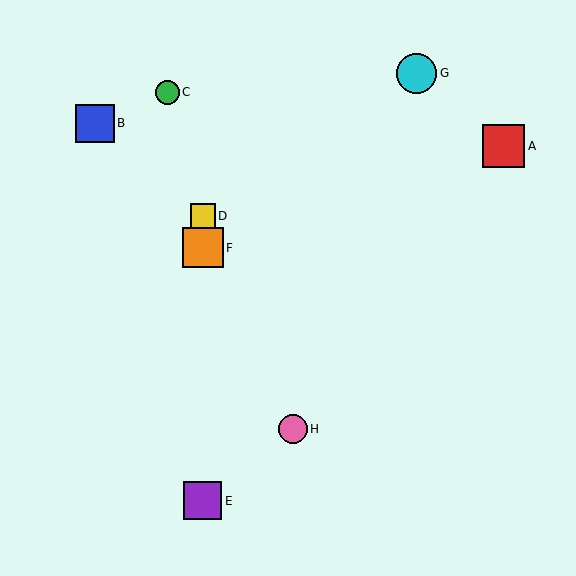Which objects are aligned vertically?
Objects D, E, F are aligned vertically.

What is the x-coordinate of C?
Object C is at x≈167.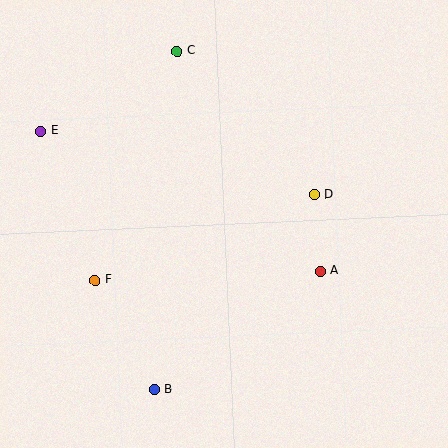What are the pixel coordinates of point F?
Point F is at (95, 280).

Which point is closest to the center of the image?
Point D at (314, 195) is closest to the center.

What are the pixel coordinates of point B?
Point B is at (154, 390).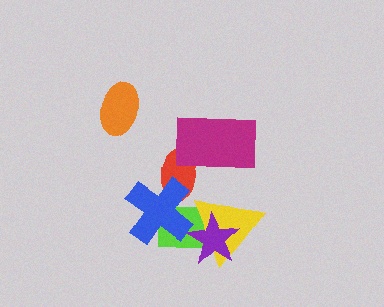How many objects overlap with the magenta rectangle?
1 object overlaps with the magenta rectangle.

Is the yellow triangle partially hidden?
Yes, it is partially covered by another shape.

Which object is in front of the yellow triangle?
The purple star is in front of the yellow triangle.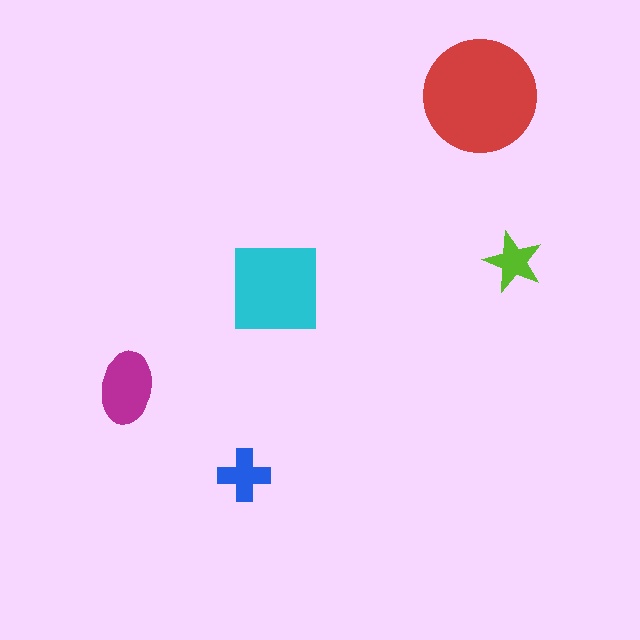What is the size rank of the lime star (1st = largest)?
5th.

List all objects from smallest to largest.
The lime star, the blue cross, the magenta ellipse, the cyan square, the red circle.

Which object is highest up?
The red circle is topmost.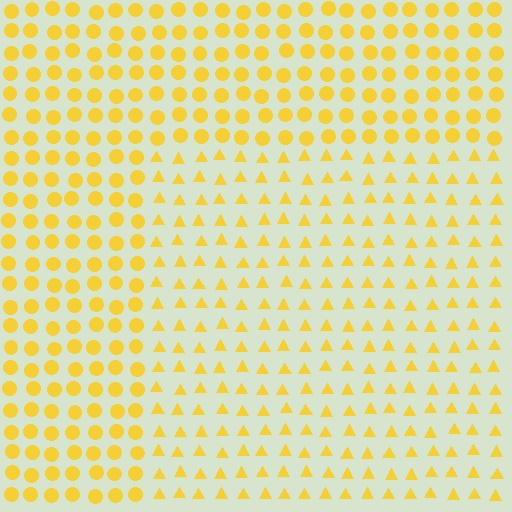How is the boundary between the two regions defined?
The boundary is defined by a change in element shape: triangles inside vs. circles outside. All elements share the same color and spacing.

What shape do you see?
I see a rectangle.